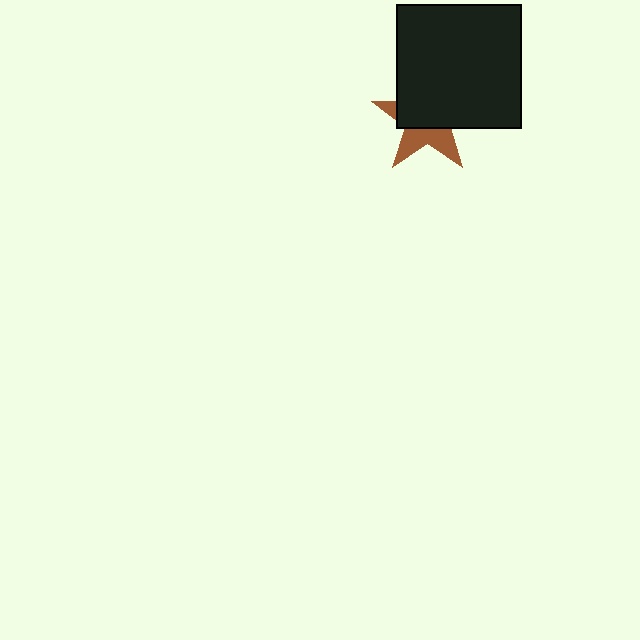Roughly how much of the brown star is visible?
A small part of it is visible (roughly 39%).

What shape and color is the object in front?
The object in front is a black rectangle.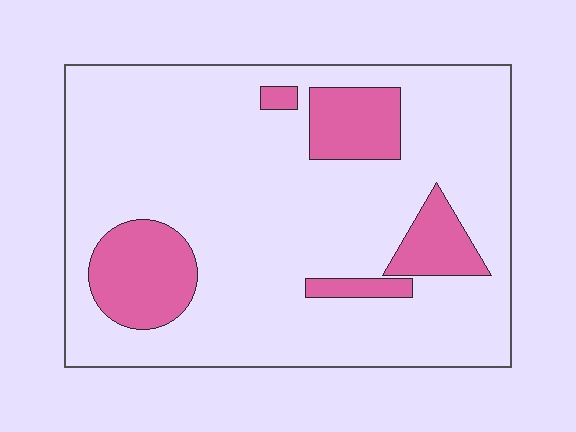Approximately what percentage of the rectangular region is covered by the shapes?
Approximately 20%.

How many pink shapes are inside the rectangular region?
5.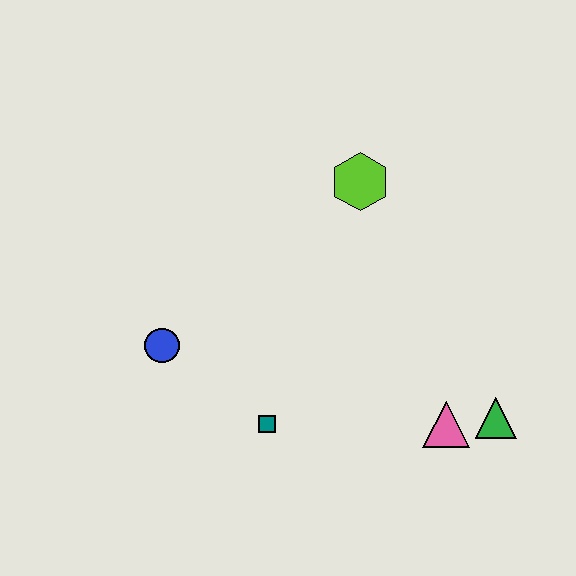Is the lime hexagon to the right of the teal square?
Yes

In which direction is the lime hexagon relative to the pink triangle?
The lime hexagon is above the pink triangle.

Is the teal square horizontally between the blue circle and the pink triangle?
Yes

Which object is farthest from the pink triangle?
The blue circle is farthest from the pink triangle.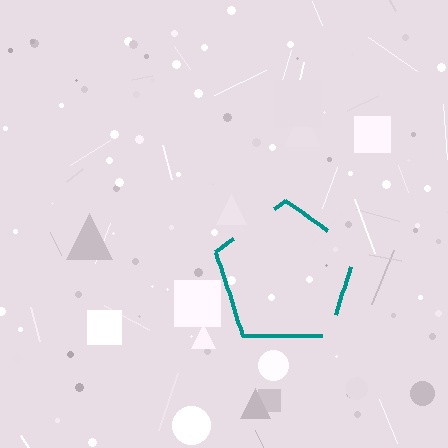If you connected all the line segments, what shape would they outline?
They would outline a pentagon.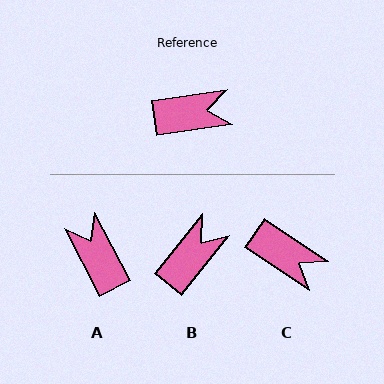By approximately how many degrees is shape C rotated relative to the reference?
Approximately 42 degrees clockwise.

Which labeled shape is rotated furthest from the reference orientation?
A, about 110 degrees away.